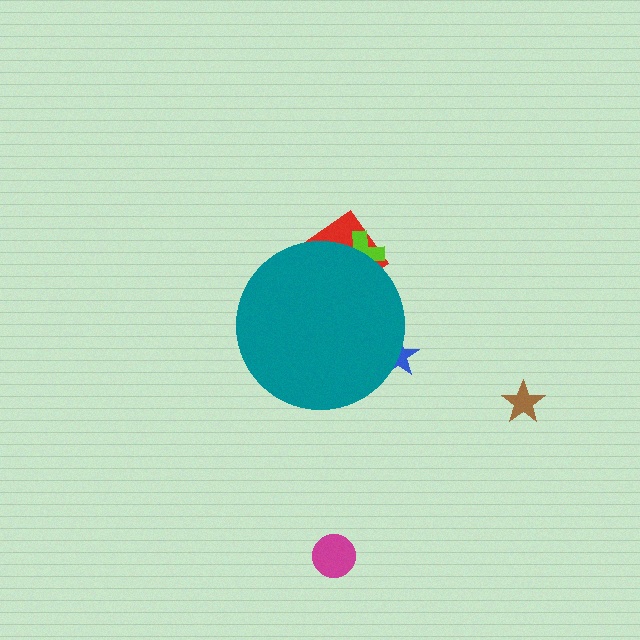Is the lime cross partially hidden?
Yes, the lime cross is partially hidden behind the teal circle.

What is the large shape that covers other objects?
A teal circle.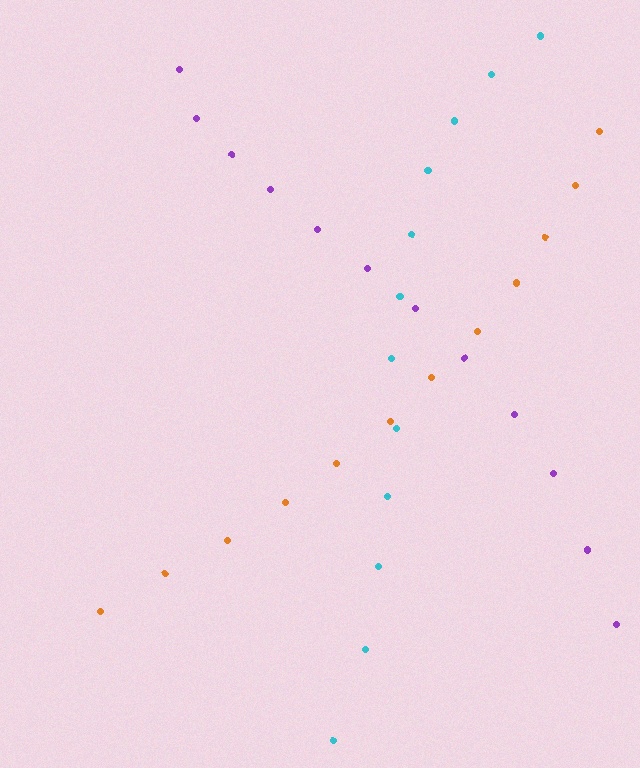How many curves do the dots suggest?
There are 3 distinct paths.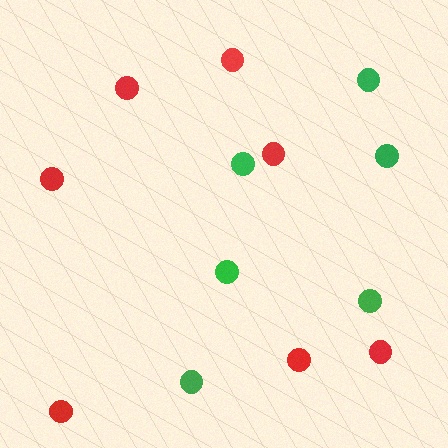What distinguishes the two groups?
There are 2 groups: one group of red circles (7) and one group of green circles (6).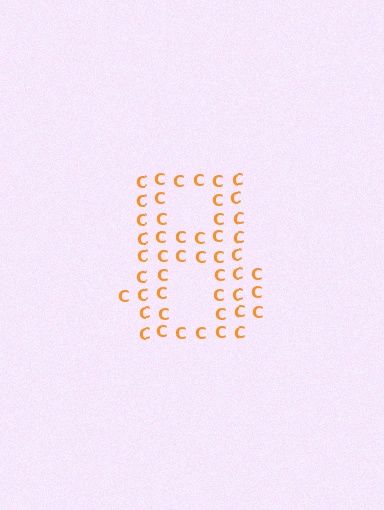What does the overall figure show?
The overall figure shows the digit 8.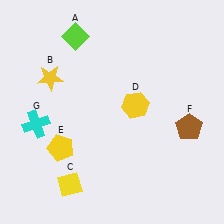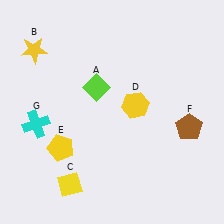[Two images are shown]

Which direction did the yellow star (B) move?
The yellow star (B) moved up.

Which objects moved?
The objects that moved are: the lime diamond (A), the yellow star (B).